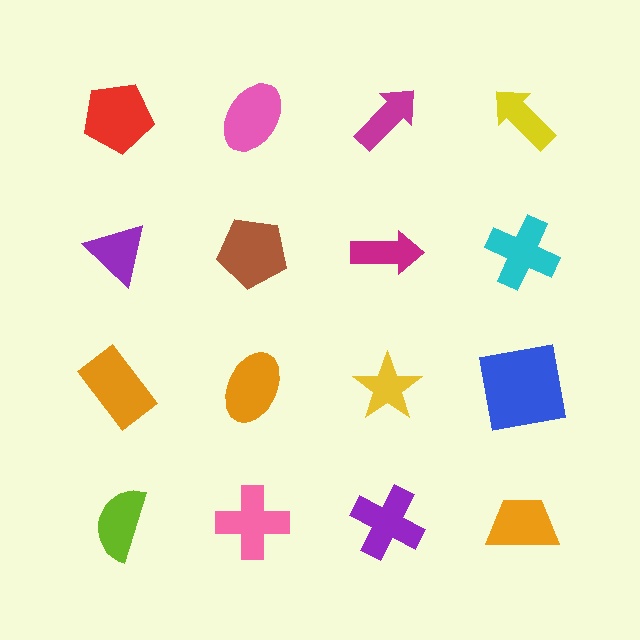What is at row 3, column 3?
A yellow star.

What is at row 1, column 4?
A yellow arrow.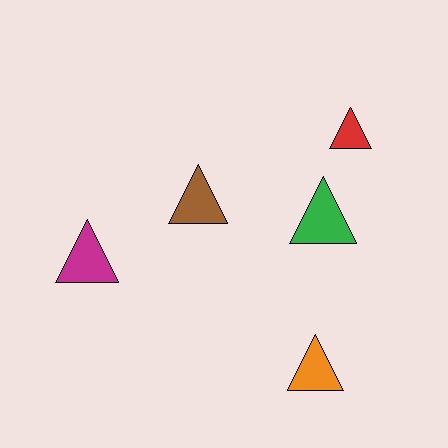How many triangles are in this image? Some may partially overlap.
There are 5 triangles.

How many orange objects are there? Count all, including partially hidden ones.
There is 1 orange object.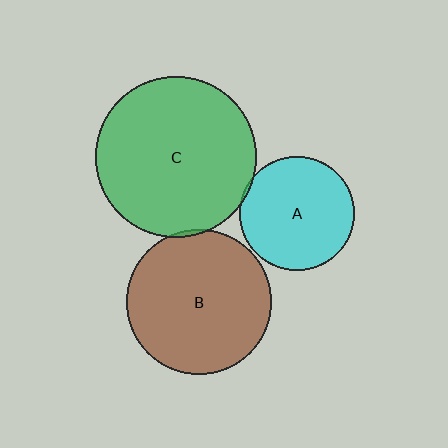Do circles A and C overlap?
Yes.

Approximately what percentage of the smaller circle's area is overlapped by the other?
Approximately 5%.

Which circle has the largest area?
Circle C (green).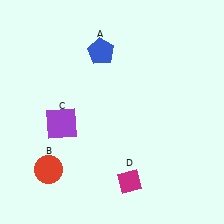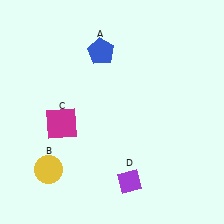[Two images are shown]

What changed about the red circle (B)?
In Image 1, B is red. In Image 2, it changed to yellow.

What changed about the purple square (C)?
In Image 1, C is purple. In Image 2, it changed to magenta.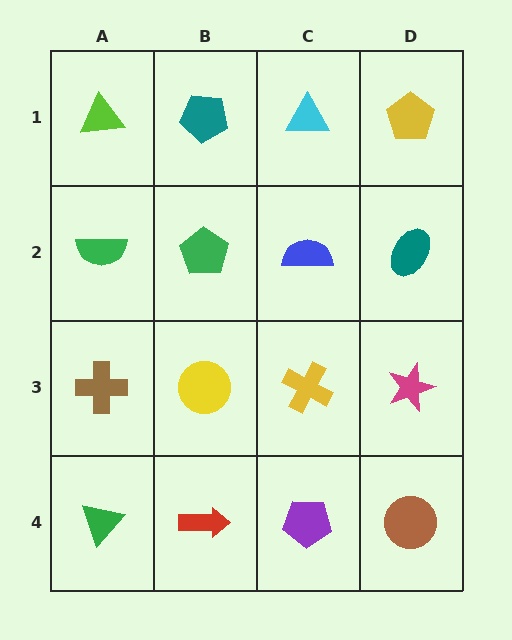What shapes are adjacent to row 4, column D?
A magenta star (row 3, column D), a purple pentagon (row 4, column C).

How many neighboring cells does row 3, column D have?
3.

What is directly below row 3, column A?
A green triangle.